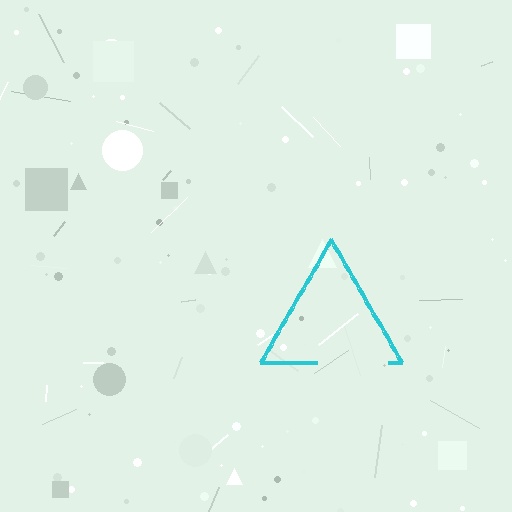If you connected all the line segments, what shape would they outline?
They would outline a triangle.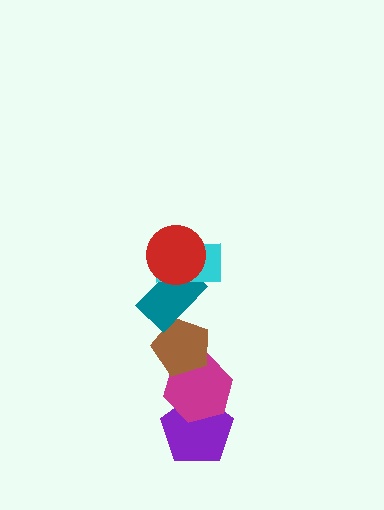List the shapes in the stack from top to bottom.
From top to bottom: the red circle, the cyan rectangle, the teal rectangle, the brown pentagon, the magenta hexagon, the purple pentagon.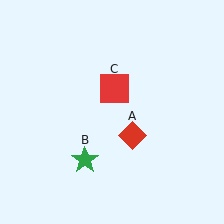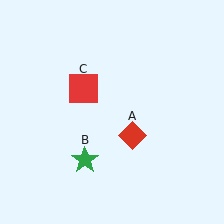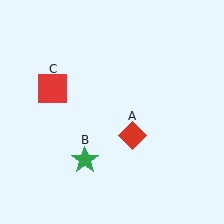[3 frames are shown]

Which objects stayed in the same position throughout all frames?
Red diamond (object A) and green star (object B) remained stationary.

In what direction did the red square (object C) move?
The red square (object C) moved left.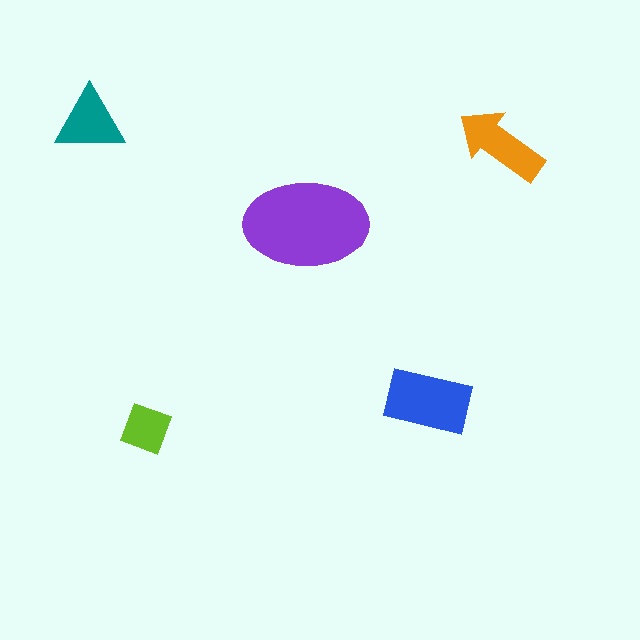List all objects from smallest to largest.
The lime diamond, the teal triangle, the orange arrow, the blue rectangle, the purple ellipse.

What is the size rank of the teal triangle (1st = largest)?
4th.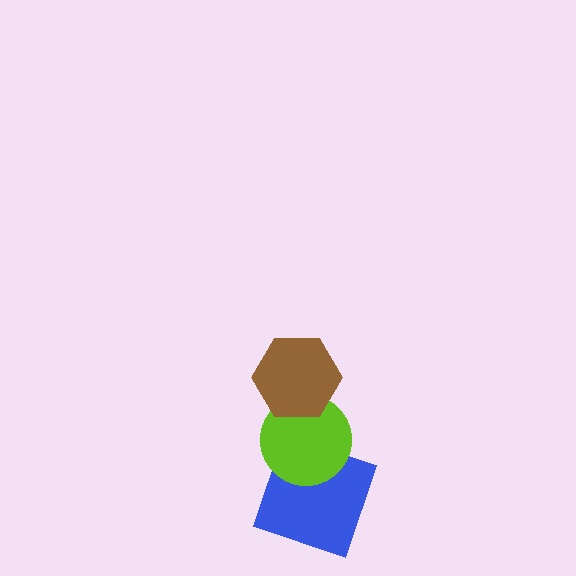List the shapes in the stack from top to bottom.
From top to bottom: the brown hexagon, the lime circle, the blue square.